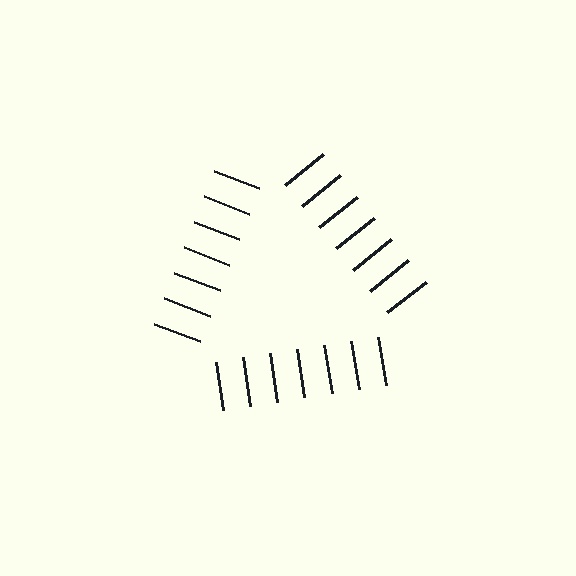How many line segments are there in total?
21 — 7 along each of the 3 edges.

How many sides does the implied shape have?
3 sides — the line-ends trace a triangle.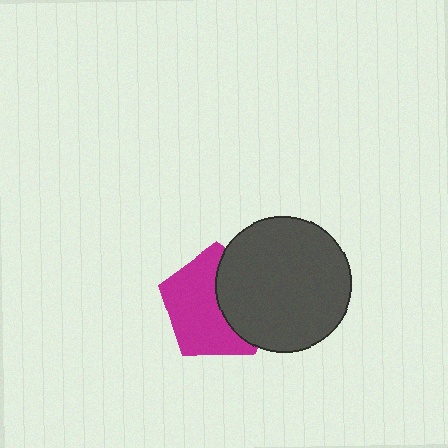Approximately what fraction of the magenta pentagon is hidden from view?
Roughly 41% of the magenta pentagon is hidden behind the dark gray circle.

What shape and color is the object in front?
The object in front is a dark gray circle.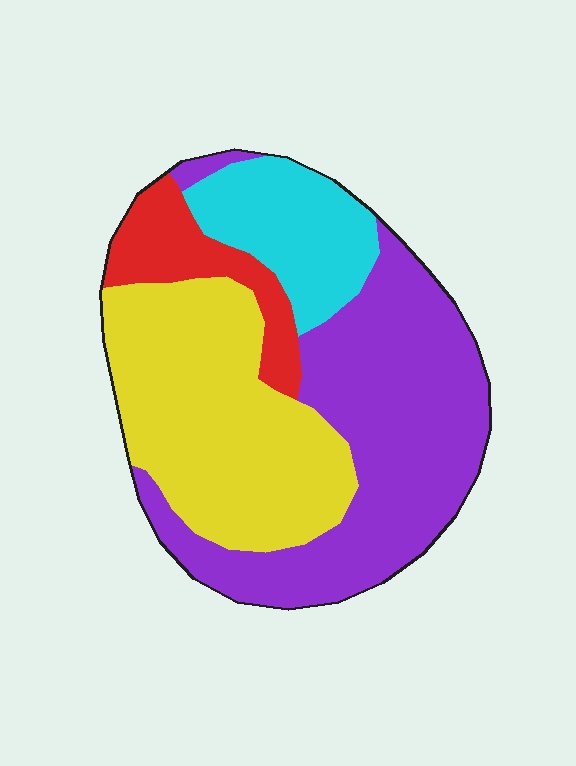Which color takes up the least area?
Red, at roughly 10%.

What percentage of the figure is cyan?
Cyan covers roughly 15% of the figure.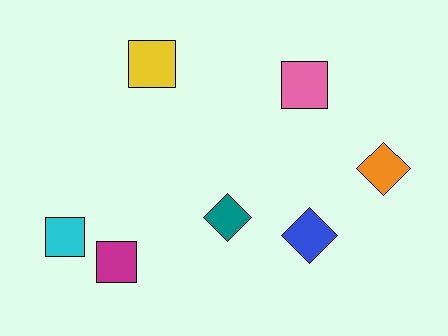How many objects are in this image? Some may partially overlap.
There are 7 objects.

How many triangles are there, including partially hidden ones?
There are no triangles.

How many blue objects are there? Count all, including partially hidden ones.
There is 1 blue object.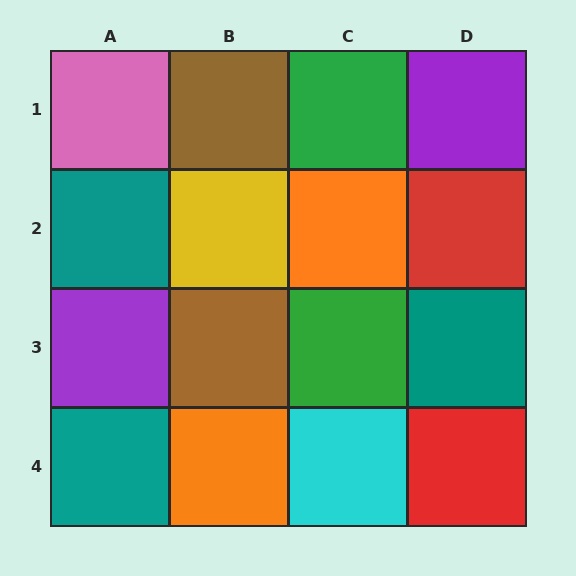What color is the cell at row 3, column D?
Teal.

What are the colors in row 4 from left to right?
Teal, orange, cyan, red.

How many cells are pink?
1 cell is pink.